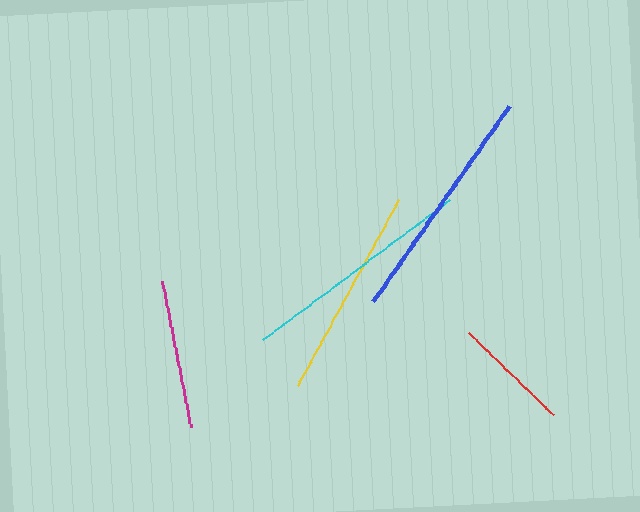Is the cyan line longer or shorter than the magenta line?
The cyan line is longer than the magenta line.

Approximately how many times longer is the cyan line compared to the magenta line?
The cyan line is approximately 1.6 times the length of the magenta line.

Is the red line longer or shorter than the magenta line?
The magenta line is longer than the red line.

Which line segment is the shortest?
The red line is the shortest at approximately 117 pixels.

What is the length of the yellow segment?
The yellow segment is approximately 212 pixels long.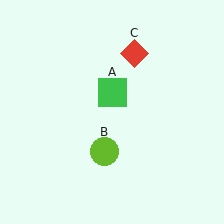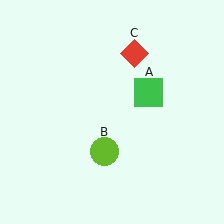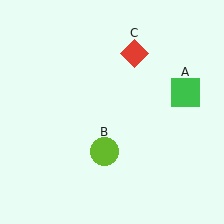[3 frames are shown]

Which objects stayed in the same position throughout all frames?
Lime circle (object B) and red diamond (object C) remained stationary.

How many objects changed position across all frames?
1 object changed position: green square (object A).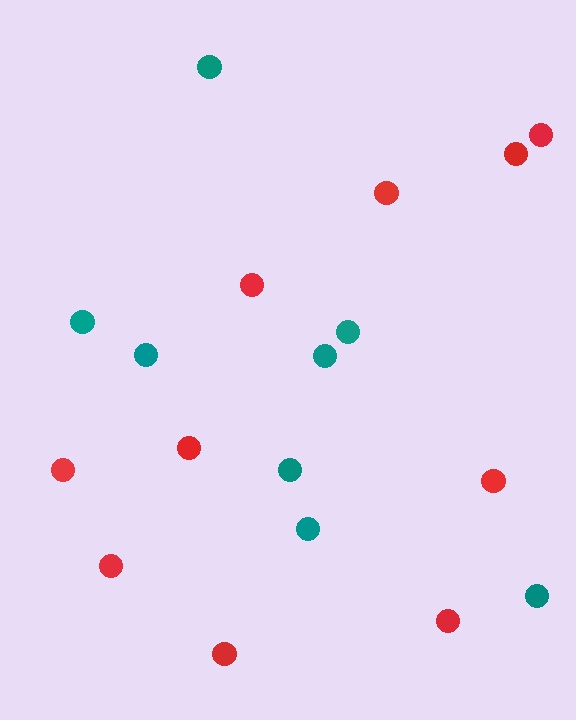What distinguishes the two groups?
There are 2 groups: one group of teal circles (8) and one group of red circles (10).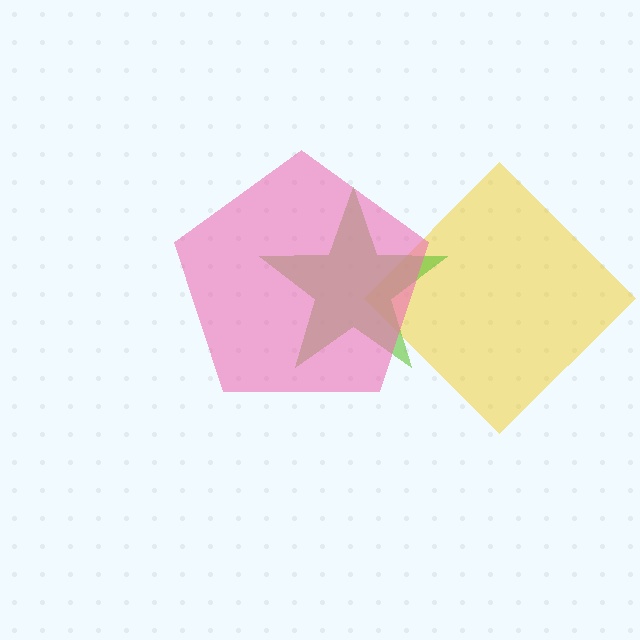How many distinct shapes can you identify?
There are 3 distinct shapes: a yellow diamond, a lime star, a pink pentagon.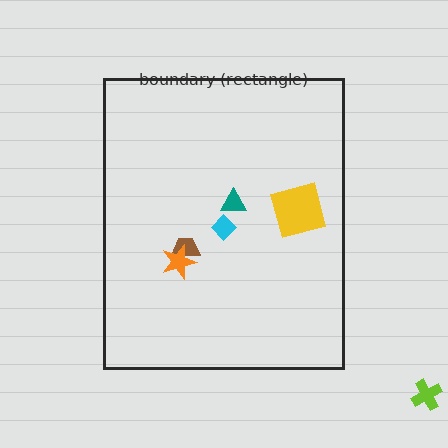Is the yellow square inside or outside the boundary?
Inside.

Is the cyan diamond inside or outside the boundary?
Inside.